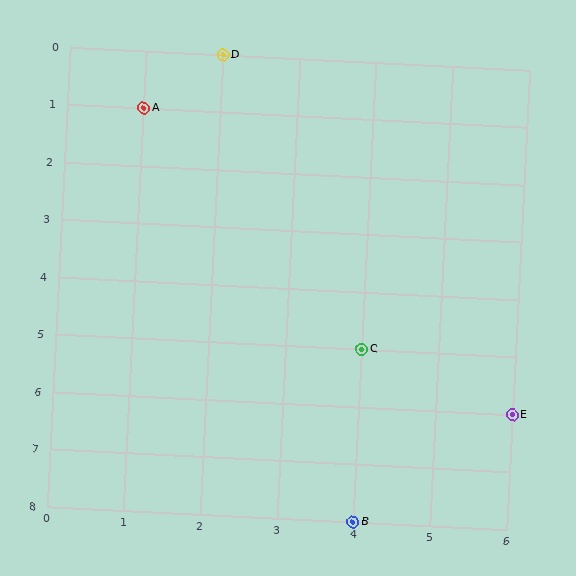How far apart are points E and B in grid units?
Points E and B are 2 columns and 2 rows apart (about 2.8 grid units diagonally).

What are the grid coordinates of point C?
Point C is at grid coordinates (4, 5).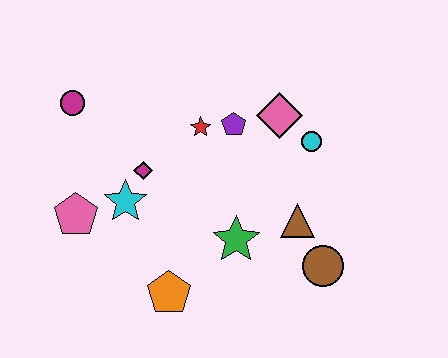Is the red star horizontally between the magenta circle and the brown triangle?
Yes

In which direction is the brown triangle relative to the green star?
The brown triangle is to the right of the green star.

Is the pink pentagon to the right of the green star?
No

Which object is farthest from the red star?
The brown circle is farthest from the red star.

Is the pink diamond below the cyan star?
No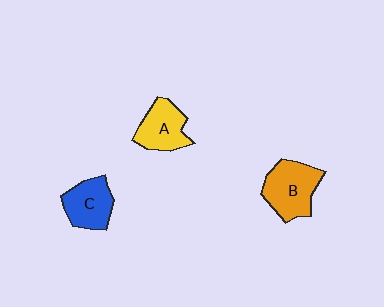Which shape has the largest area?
Shape B (orange).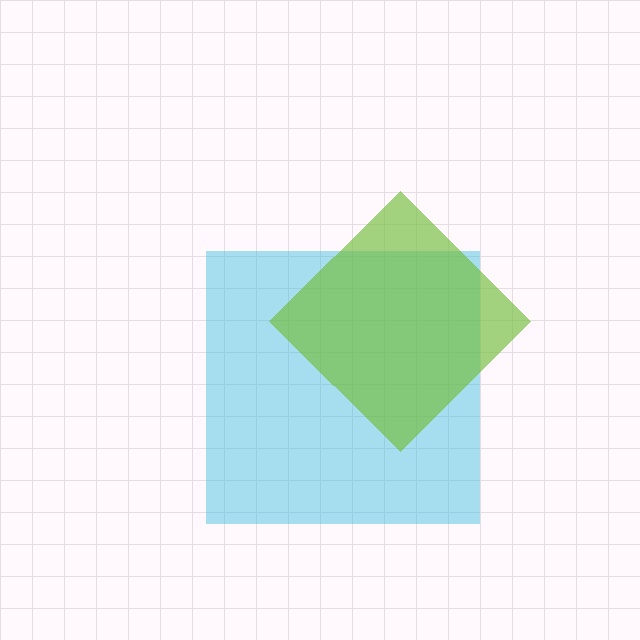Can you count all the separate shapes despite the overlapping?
Yes, there are 2 separate shapes.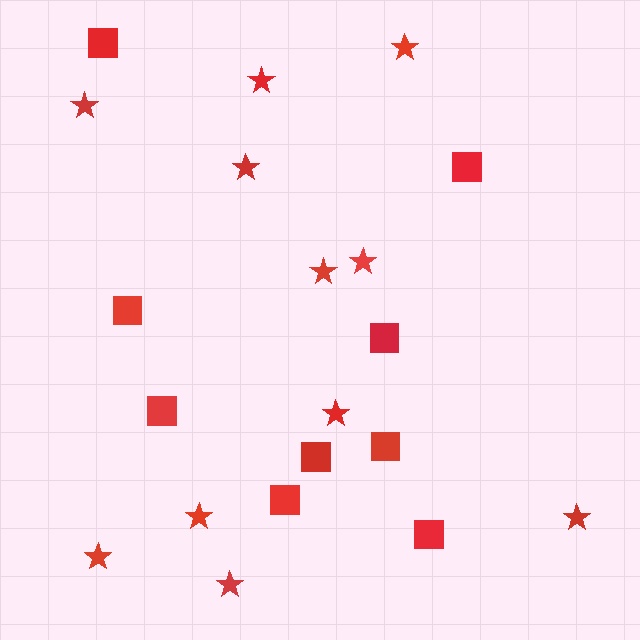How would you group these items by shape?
There are 2 groups: one group of squares (9) and one group of stars (11).